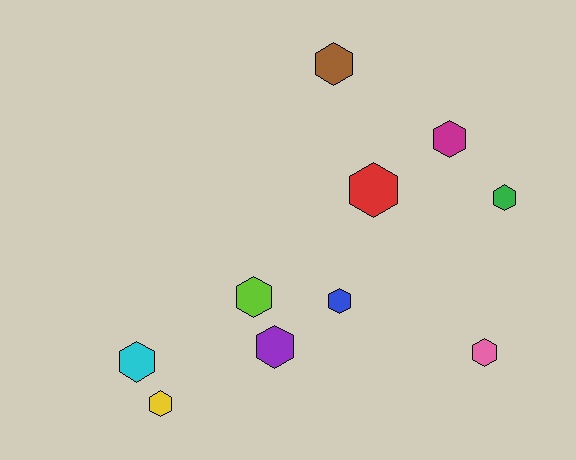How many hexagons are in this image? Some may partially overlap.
There are 10 hexagons.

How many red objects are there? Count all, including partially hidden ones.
There is 1 red object.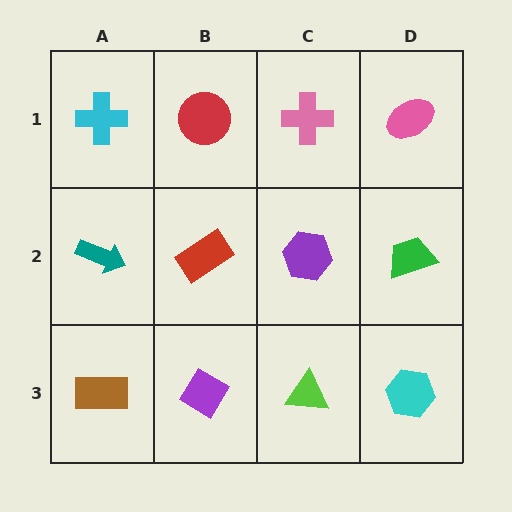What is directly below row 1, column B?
A red rectangle.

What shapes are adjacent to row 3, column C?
A purple hexagon (row 2, column C), a purple diamond (row 3, column B), a cyan hexagon (row 3, column D).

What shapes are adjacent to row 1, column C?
A purple hexagon (row 2, column C), a red circle (row 1, column B), a pink ellipse (row 1, column D).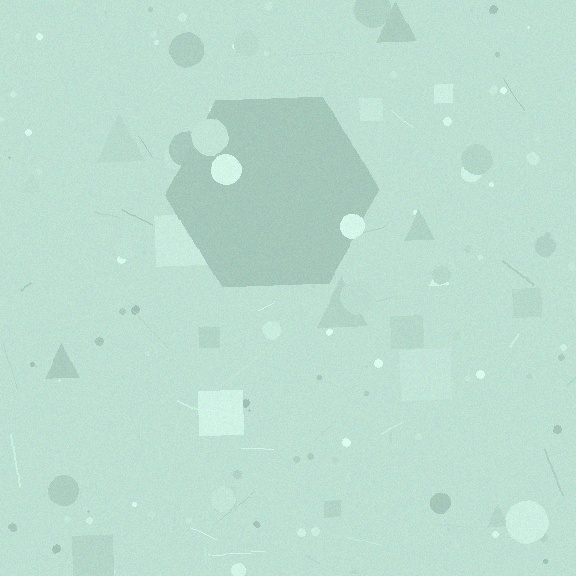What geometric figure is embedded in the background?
A hexagon is embedded in the background.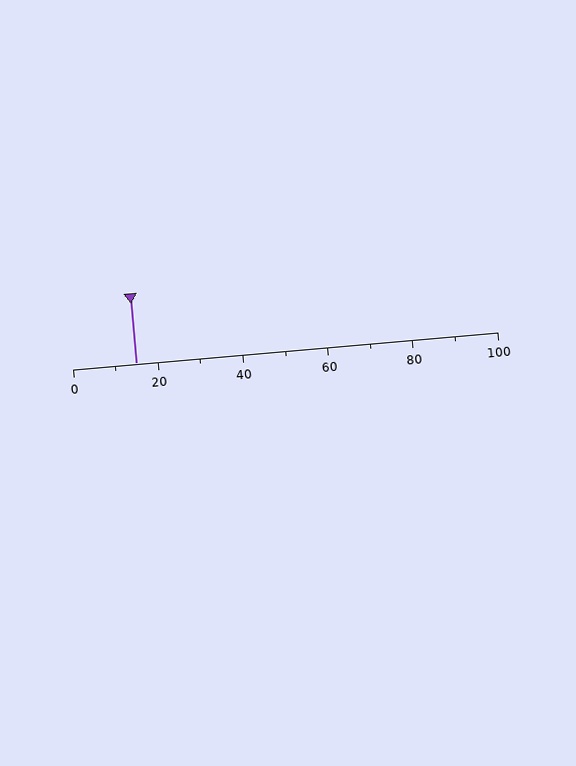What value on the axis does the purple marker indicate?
The marker indicates approximately 15.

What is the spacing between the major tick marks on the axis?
The major ticks are spaced 20 apart.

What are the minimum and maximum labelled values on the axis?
The axis runs from 0 to 100.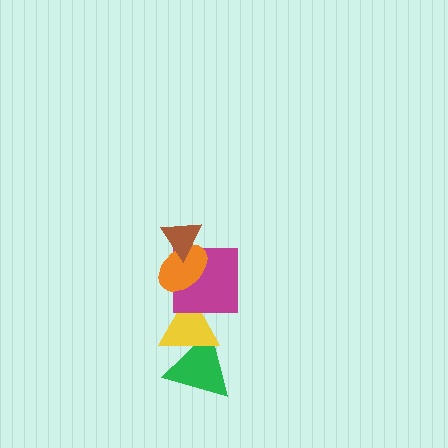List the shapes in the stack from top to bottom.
From top to bottom: the brown triangle, the orange ellipse, the magenta square, the yellow triangle, the green triangle.